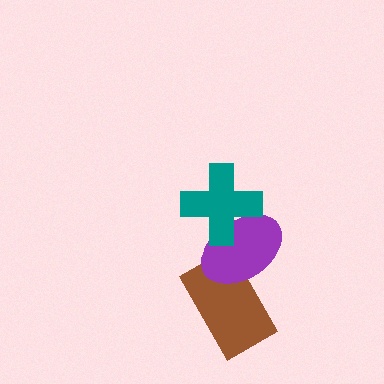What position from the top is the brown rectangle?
The brown rectangle is 3rd from the top.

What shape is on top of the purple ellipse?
The teal cross is on top of the purple ellipse.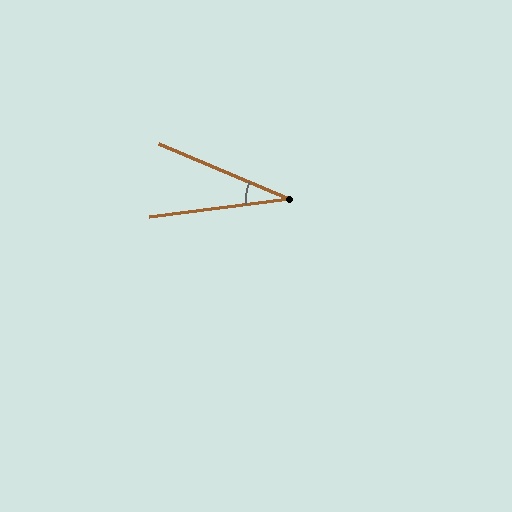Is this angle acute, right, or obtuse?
It is acute.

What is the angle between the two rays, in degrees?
Approximately 30 degrees.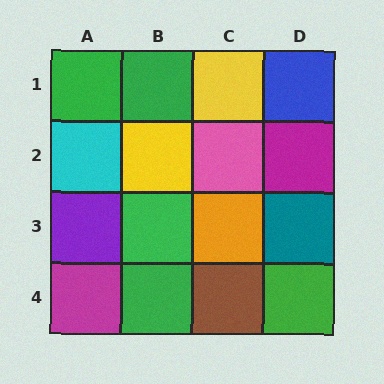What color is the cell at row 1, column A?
Green.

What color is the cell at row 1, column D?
Blue.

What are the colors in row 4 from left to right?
Magenta, green, brown, green.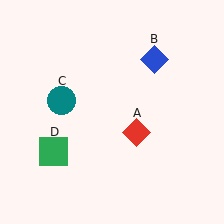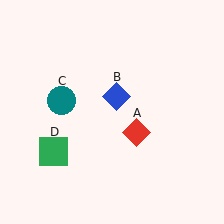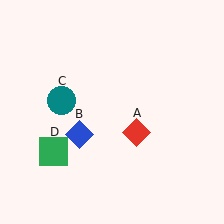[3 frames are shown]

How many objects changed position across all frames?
1 object changed position: blue diamond (object B).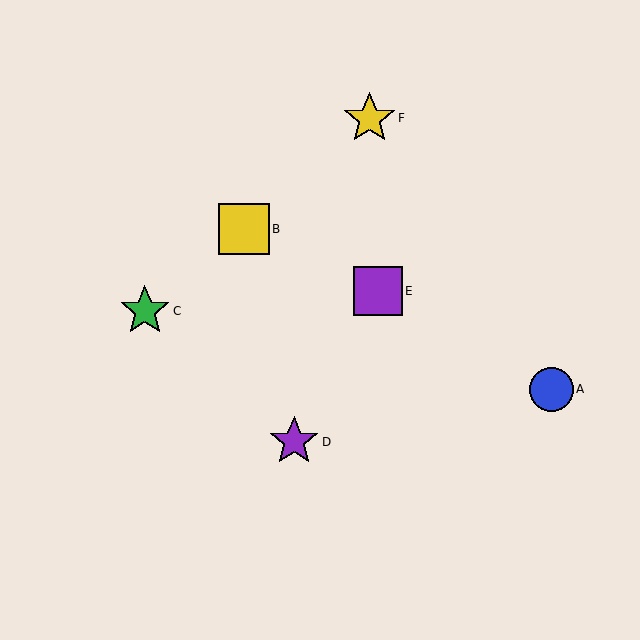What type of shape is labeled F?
Shape F is a yellow star.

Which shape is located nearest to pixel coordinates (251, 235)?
The yellow square (labeled B) at (244, 229) is nearest to that location.